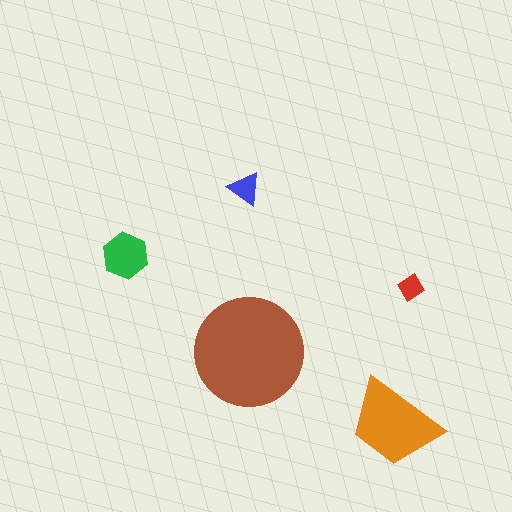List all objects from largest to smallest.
The brown circle, the orange trapezoid, the green hexagon, the blue triangle, the red diamond.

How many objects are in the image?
There are 5 objects in the image.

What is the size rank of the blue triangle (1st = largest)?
4th.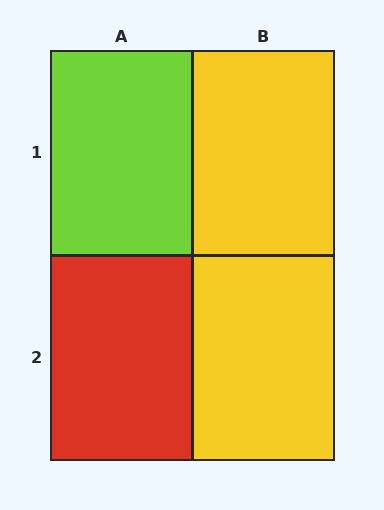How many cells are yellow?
2 cells are yellow.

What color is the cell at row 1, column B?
Yellow.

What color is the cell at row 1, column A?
Lime.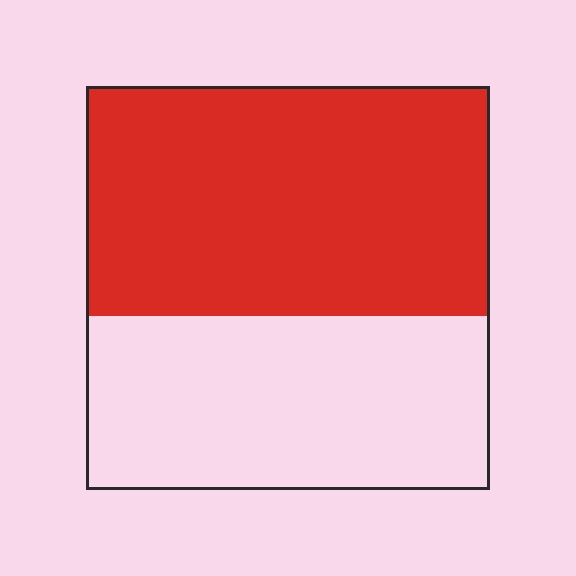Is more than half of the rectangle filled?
Yes.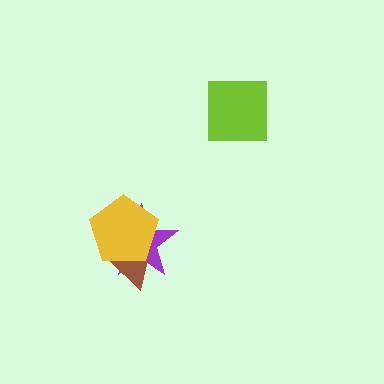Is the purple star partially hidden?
Yes, it is partially covered by another shape.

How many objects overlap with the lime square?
0 objects overlap with the lime square.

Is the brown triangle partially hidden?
Yes, it is partially covered by another shape.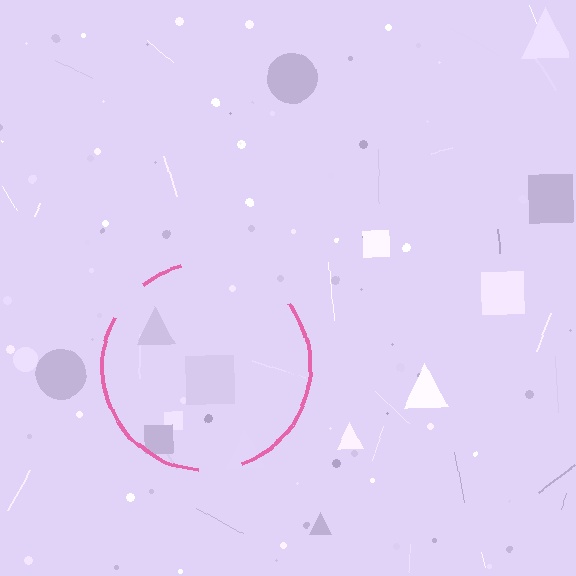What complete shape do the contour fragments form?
The contour fragments form a circle.